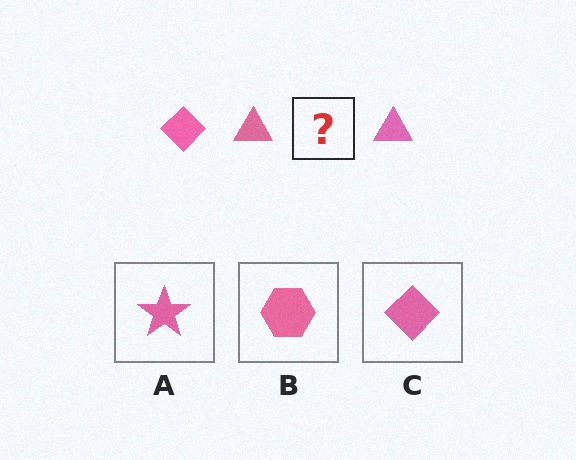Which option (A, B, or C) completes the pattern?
C.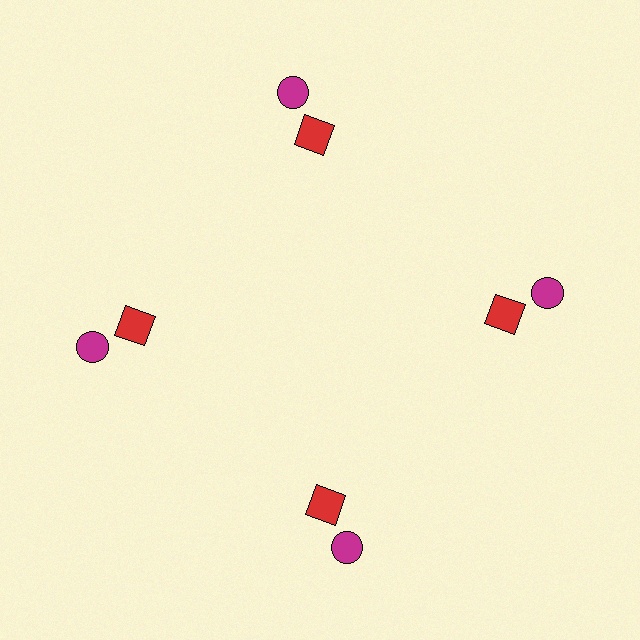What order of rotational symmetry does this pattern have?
This pattern has 4-fold rotational symmetry.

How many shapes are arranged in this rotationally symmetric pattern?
There are 8 shapes, arranged in 4 groups of 2.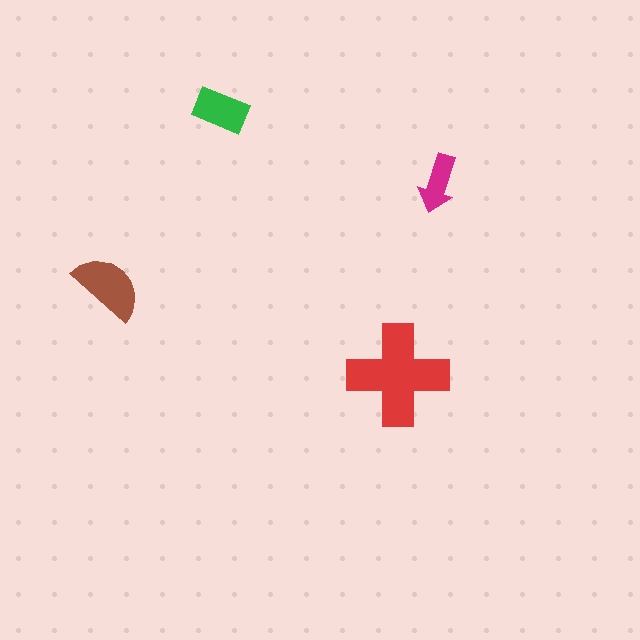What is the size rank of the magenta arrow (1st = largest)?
4th.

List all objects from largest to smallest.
The red cross, the brown semicircle, the green rectangle, the magenta arrow.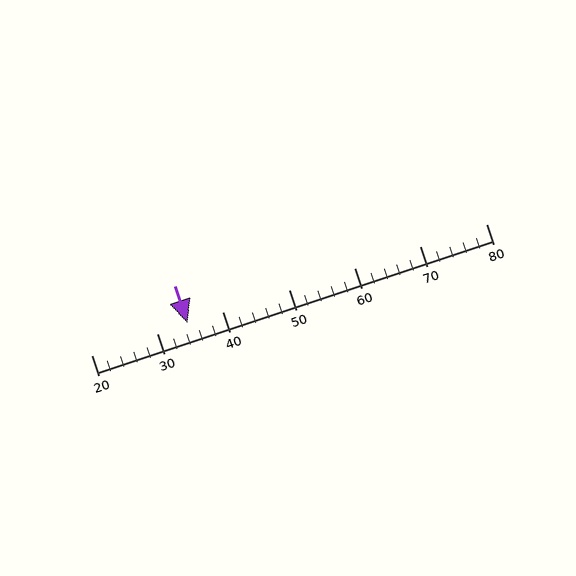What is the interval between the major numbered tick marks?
The major tick marks are spaced 10 units apart.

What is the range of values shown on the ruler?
The ruler shows values from 20 to 80.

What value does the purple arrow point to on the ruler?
The purple arrow points to approximately 35.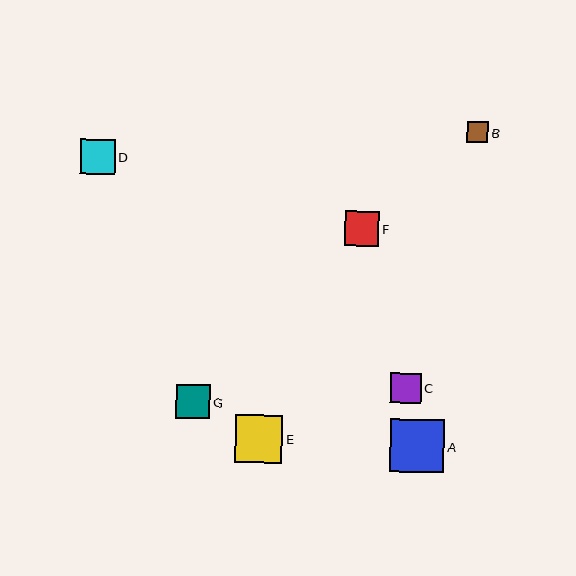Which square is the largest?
Square A is the largest with a size of approximately 54 pixels.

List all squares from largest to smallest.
From largest to smallest: A, E, F, D, G, C, B.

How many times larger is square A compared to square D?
Square A is approximately 1.6 times the size of square D.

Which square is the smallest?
Square B is the smallest with a size of approximately 21 pixels.